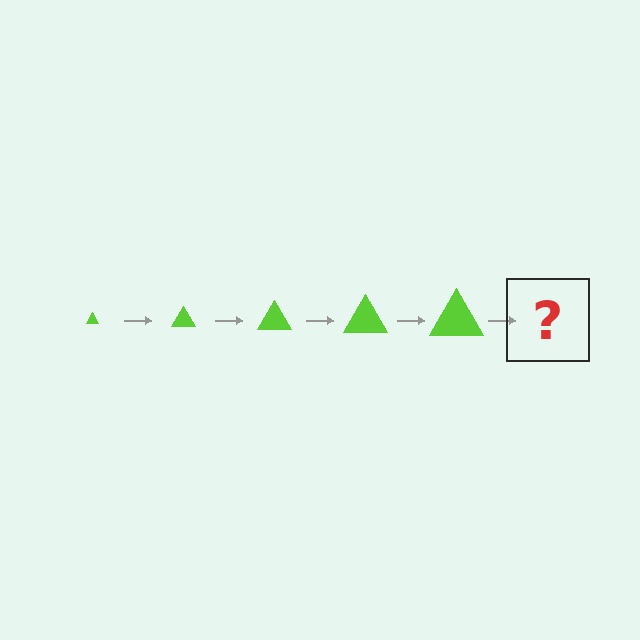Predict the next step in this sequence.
The next step is a lime triangle, larger than the previous one.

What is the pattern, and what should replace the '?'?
The pattern is that the triangle gets progressively larger each step. The '?' should be a lime triangle, larger than the previous one.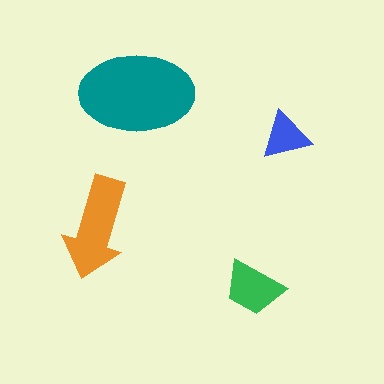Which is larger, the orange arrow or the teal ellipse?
The teal ellipse.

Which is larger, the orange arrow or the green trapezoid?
The orange arrow.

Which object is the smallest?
The blue triangle.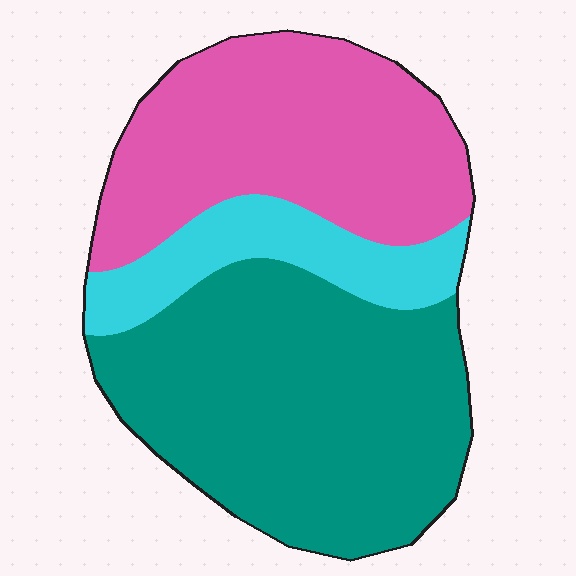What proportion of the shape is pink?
Pink takes up about three eighths (3/8) of the shape.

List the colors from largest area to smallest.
From largest to smallest: teal, pink, cyan.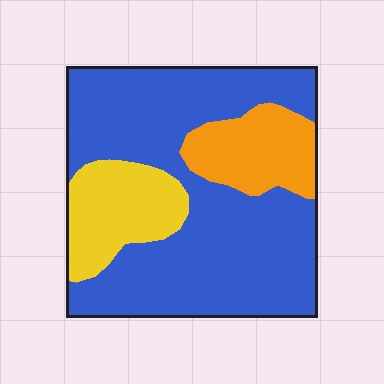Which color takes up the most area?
Blue, at roughly 70%.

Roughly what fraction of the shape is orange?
Orange takes up about one sixth (1/6) of the shape.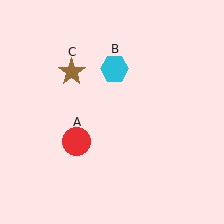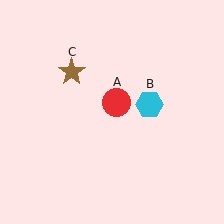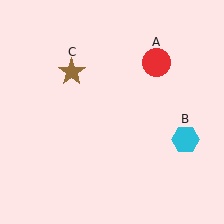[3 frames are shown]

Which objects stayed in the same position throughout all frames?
Brown star (object C) remained stationary.